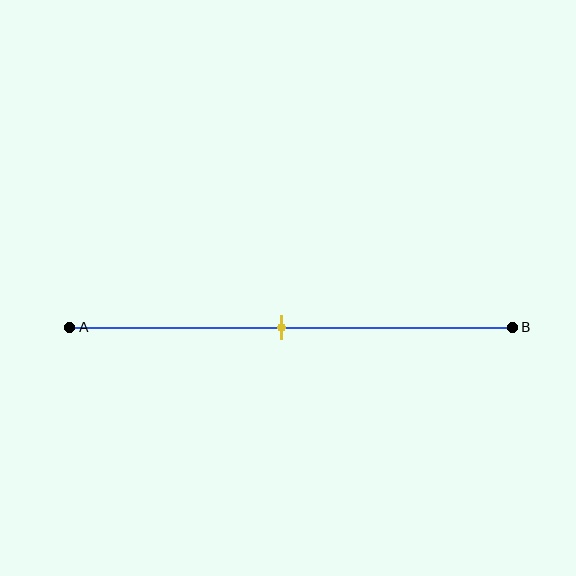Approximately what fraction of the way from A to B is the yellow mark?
The yellow mark is approximately 50% of the way from A to B.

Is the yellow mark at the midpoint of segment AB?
Yes, the mark is approximately at the midpoint.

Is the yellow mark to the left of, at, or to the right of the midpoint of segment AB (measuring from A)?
The yellow mark is approximately at the midpoint of segment AB.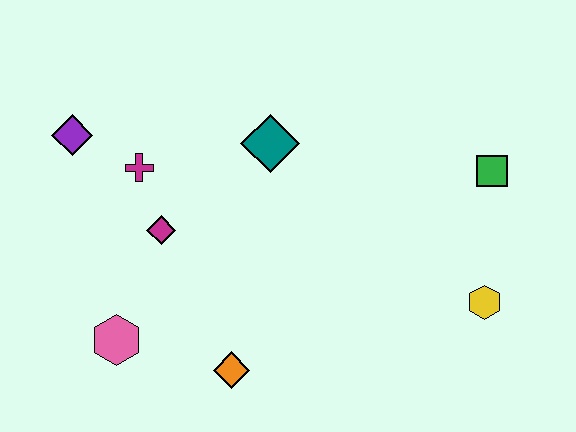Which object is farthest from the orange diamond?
The green square is farthest from the orange diamond.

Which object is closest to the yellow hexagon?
The green square is closest to the yellow hexagon.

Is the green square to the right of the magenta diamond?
Yes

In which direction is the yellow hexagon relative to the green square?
The yellow hexagon is below the green square.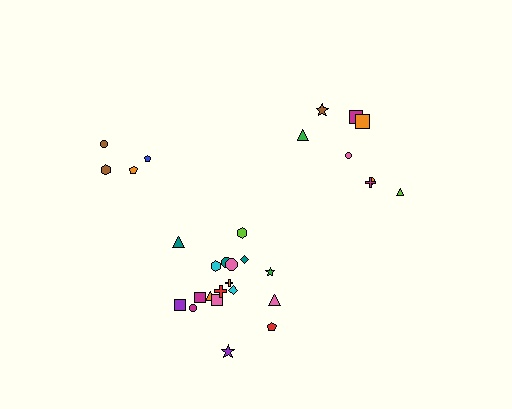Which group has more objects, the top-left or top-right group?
The top-right group.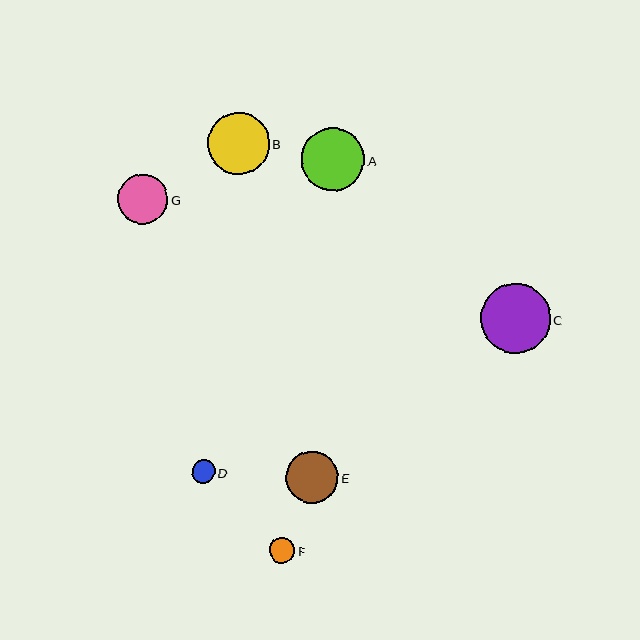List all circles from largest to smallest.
From largest to smallest: C, A, B, E, G, F, D.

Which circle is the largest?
Circle C is the largest with a size of approximately 70 pixels.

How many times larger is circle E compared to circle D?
Circle E is approximately 2.3 times the size of circle D.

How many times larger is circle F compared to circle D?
Circle F is approximately 1.1 times the size of circle D.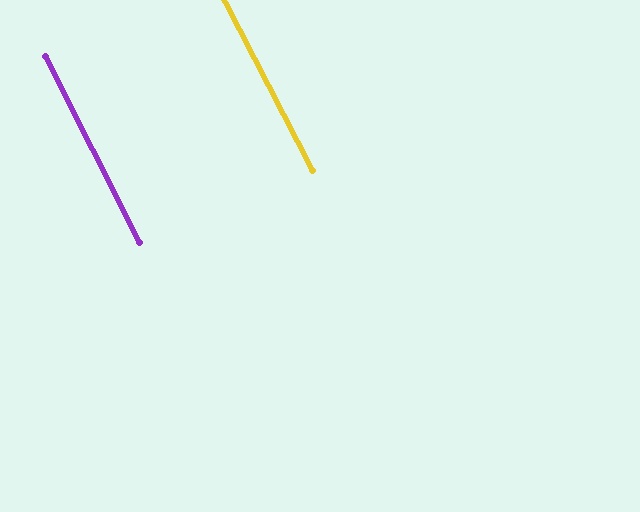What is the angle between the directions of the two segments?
Approximately 0 degrees.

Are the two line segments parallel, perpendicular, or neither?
Parallel — their directions differ by only 0.4°.